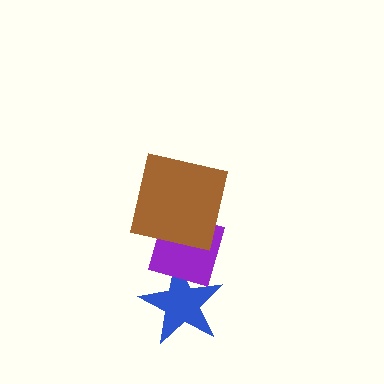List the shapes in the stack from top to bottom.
From top to bottom: the brown square, the purple diamond, the blue star.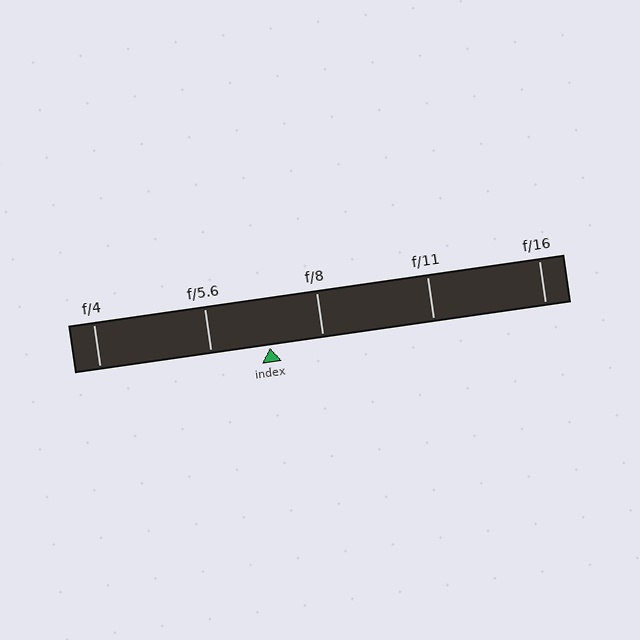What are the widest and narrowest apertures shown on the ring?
The widest aperture shown is f/4 and the narrowest is f/16.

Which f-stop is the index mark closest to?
The index mark is closest to f/8.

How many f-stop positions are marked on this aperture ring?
There are 5 f-stop positions marked.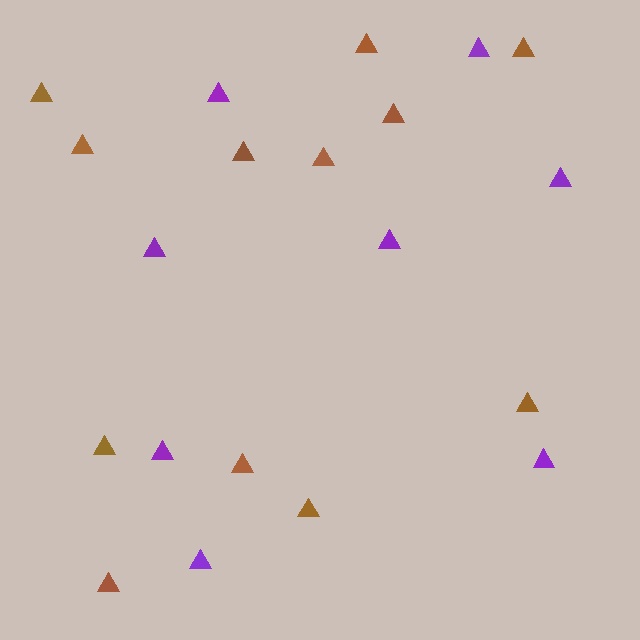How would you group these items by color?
There are 2 groups: one group of brown triangles (12) and one group of purple triangles (8).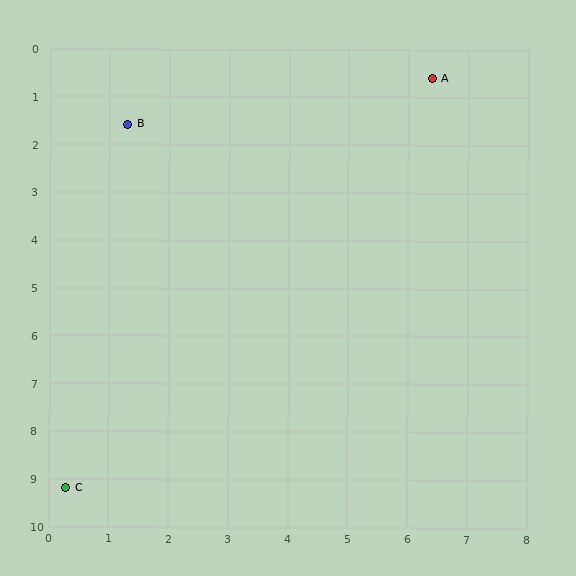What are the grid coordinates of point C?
Point C is at approximately (0.3, 9.2).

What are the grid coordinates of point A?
Point A is at approximately (6.4, 0.6).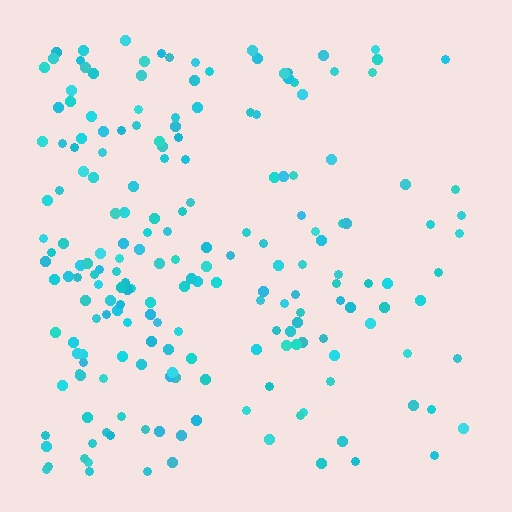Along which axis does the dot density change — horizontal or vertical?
Horizontal.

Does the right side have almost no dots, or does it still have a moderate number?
Still a moderate number, just noticeably fewer than the left.